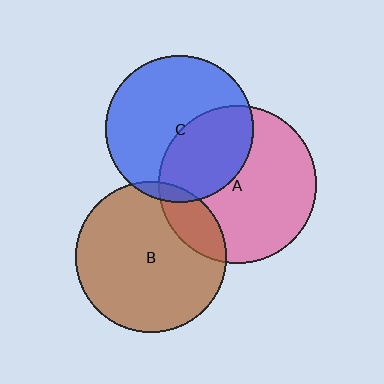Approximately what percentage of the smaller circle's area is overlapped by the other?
Approximately 5%.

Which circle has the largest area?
Circle A (pink).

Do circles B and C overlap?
Yes.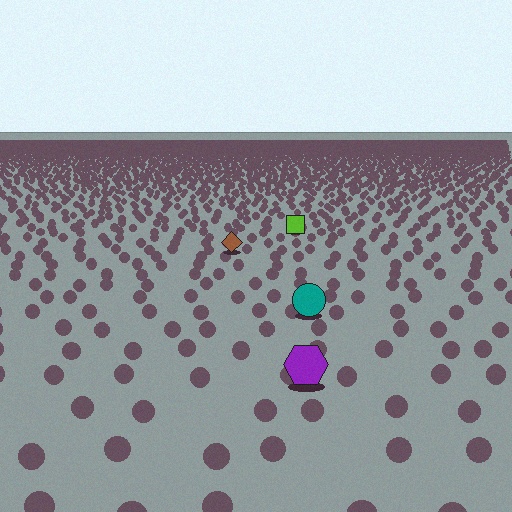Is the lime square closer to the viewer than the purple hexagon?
No. The purple hexagon is closer — you can tell from the texture gradient: the ground texture is coarser near it.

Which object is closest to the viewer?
The purple hexagon is closest. The texture marks near it are larger and more spread out.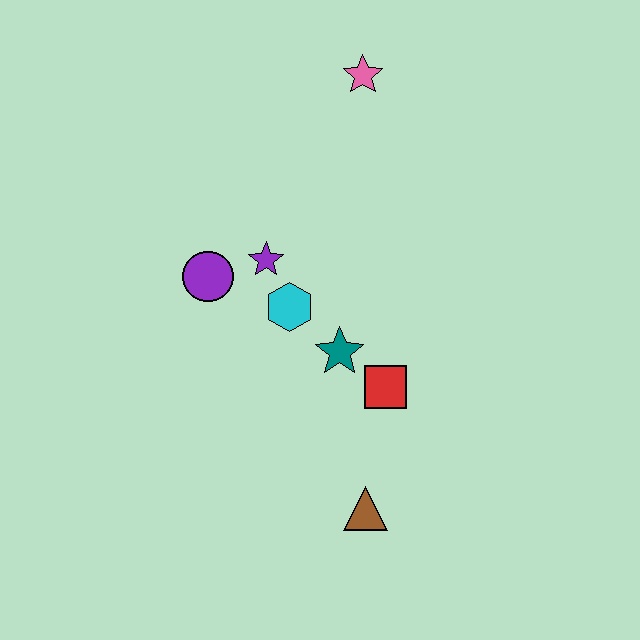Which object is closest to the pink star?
The purple star is closest to the pink star.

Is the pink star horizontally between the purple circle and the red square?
Yes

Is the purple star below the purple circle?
No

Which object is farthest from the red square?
The pink star is farthest from the red square.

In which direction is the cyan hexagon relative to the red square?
The cyan hexagon is to the left of the red square.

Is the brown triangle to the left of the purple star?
No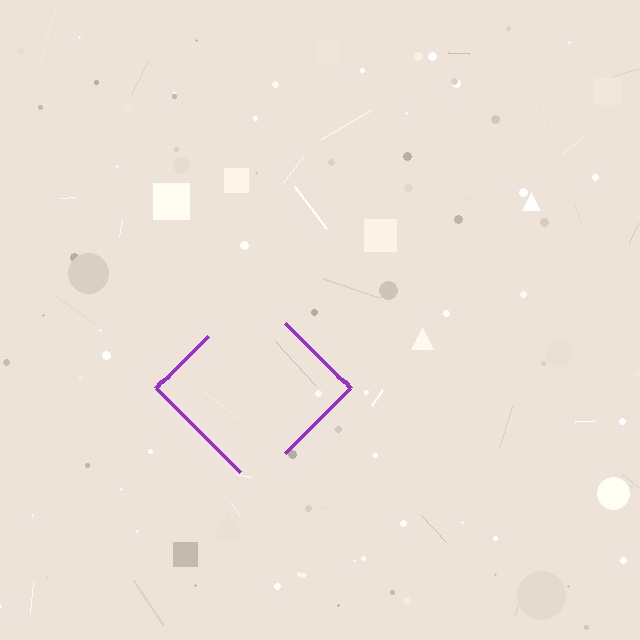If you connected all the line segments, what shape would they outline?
They would outline a diamond.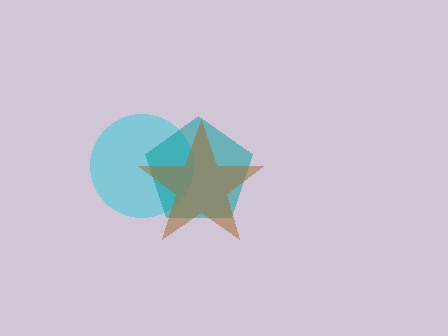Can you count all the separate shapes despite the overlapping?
Yes, there are 3 separate shapes.